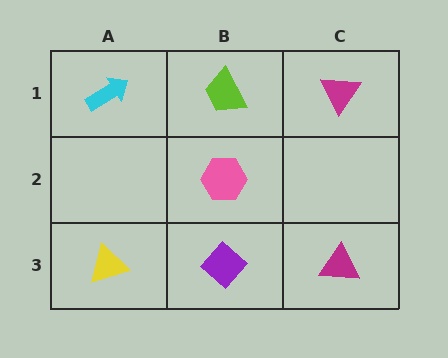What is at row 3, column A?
A yellow triangle.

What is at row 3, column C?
A magenta triangle.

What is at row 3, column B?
A purple diamond.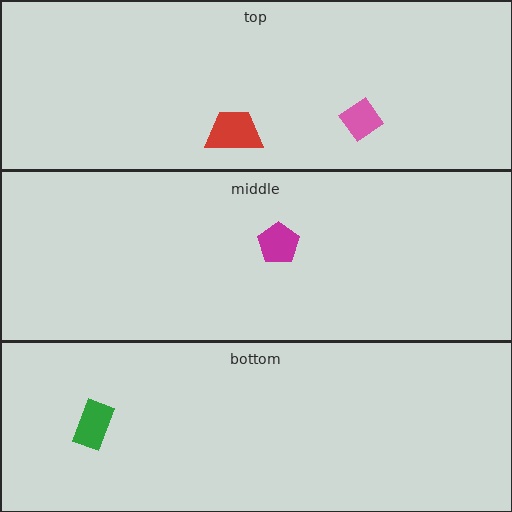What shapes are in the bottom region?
The green rectangle.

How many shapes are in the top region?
2.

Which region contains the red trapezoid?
The top region.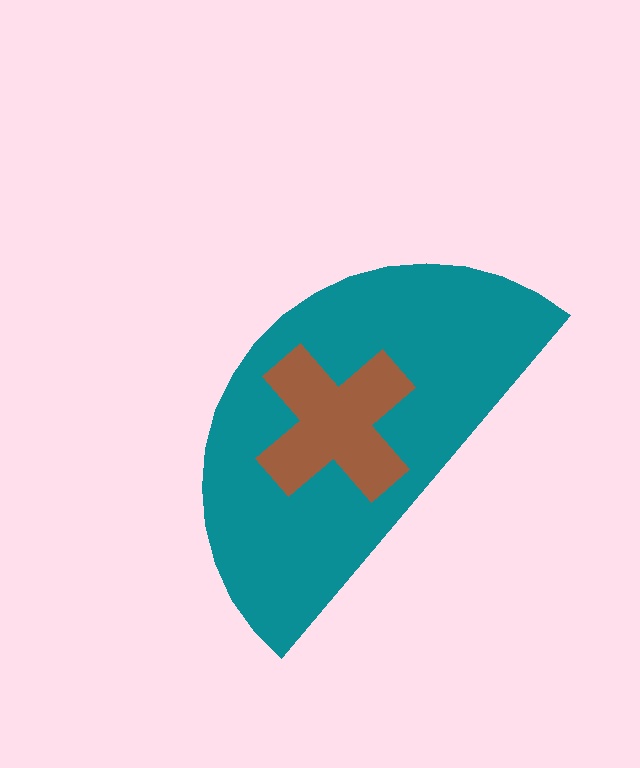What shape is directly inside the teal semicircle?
The brown cross.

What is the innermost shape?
The brown cross.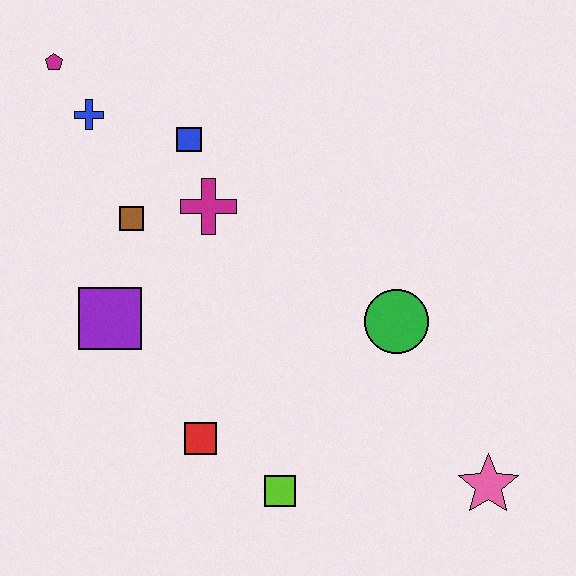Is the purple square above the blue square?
No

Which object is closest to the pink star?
The green circle is closest to the pink star.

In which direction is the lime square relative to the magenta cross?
The lime square is below the magenta cross.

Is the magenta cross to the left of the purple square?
No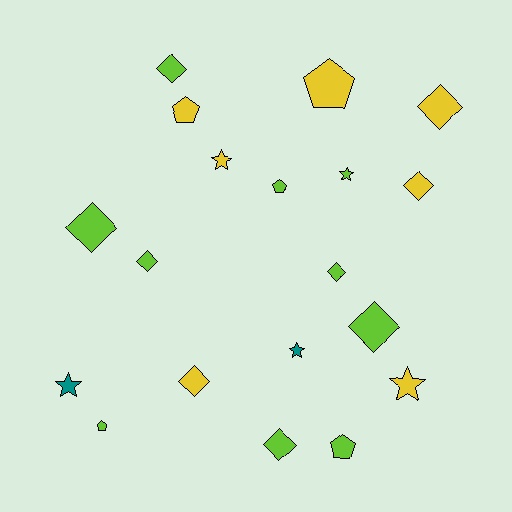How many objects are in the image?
There are 19 objects.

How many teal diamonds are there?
There are no teal diamonds.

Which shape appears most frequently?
Diamond, with 9 objects.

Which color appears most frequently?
Lime, with 10 objects.